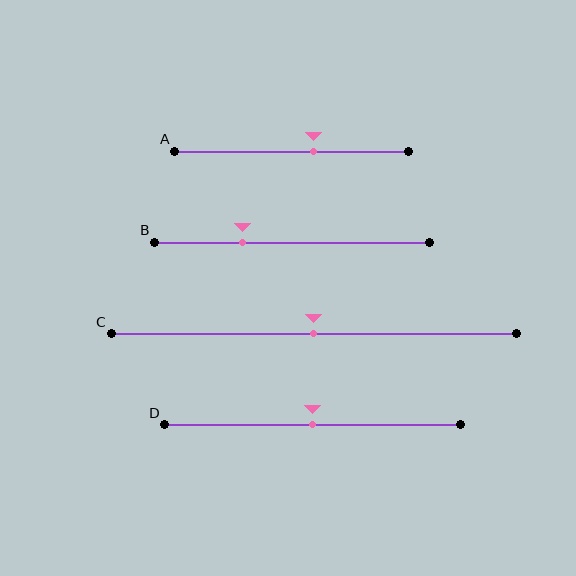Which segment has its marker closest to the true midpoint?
Segment C has its marker closest to the true midpoint.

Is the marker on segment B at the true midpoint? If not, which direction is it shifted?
No, the marker on segment B is shifted to the left by about 18% of the segment length.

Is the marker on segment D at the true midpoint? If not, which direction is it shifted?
Yes, the marker on segment D is at the true midpoint.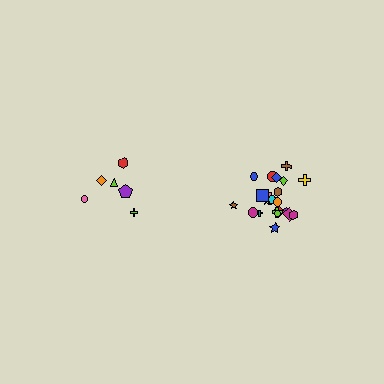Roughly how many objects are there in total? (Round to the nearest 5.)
Roughly 30 objects in total.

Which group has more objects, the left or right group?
The right group.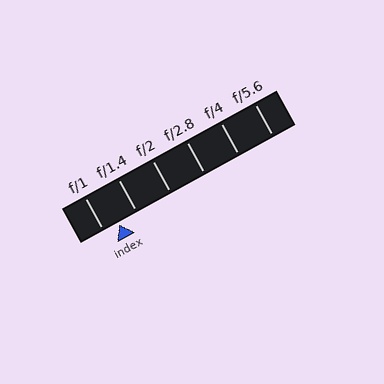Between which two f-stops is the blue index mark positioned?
The index mark is between f/1 and f/1.4.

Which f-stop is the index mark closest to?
The index mark is closest to f/1.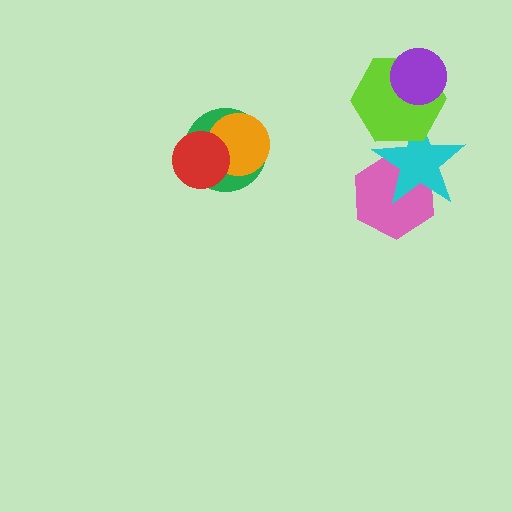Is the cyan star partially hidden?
Yes, it is partially covered by another shape.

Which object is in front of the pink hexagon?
The cyan star is in front of the pink hexagon.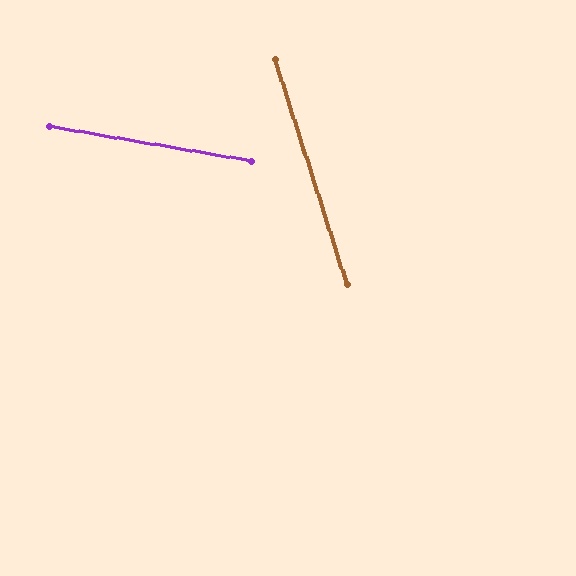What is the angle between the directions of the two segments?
Approximately 63 degrees.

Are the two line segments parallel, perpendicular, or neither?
Neither parallel nor perpendicular — they differ by about 63°.